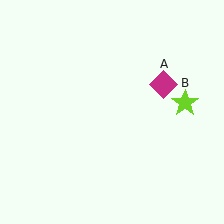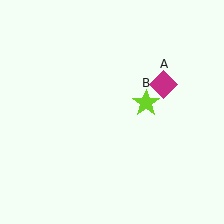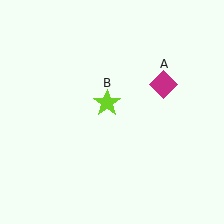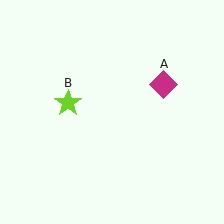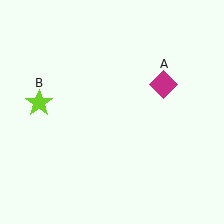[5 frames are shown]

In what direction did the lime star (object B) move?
The lime star (object B) moved left.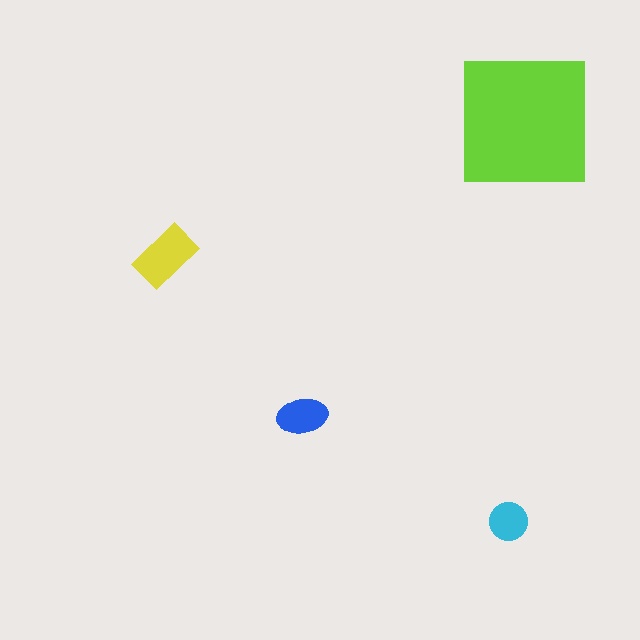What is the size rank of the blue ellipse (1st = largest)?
3rd.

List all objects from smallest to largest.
The cyan circle, the blue ellipse, the yellow rectangle, the lime square.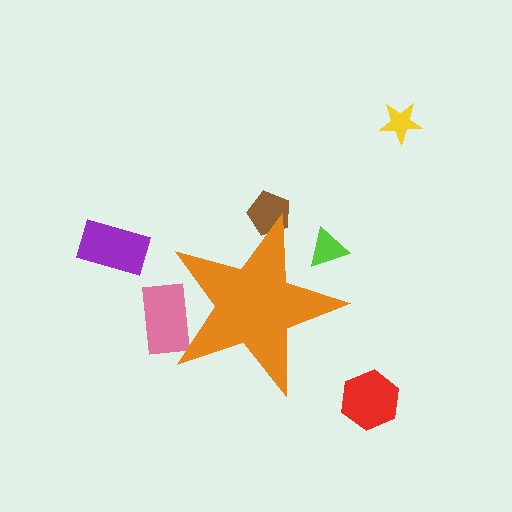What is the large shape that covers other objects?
An orange star.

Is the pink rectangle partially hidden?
Yes, the pink rectangle is partially hidden behind the orange star.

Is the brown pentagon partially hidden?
Yes, the brown pentagon is partially hidden behind the orange star.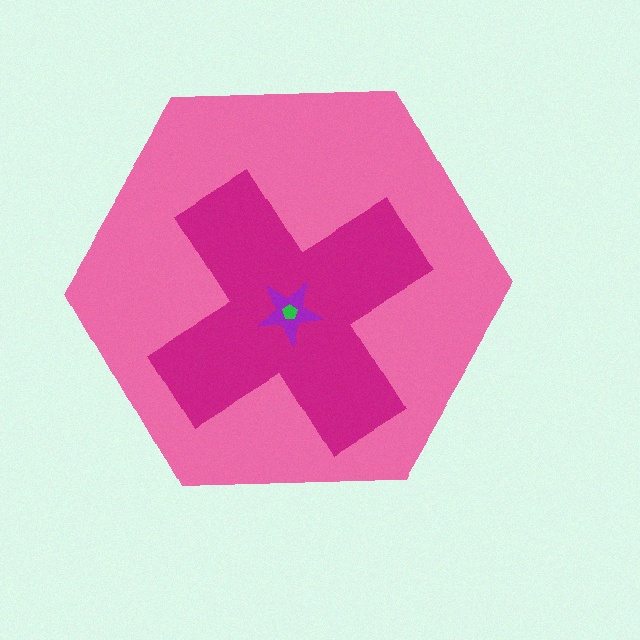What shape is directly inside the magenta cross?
The purple star.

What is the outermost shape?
The pink hexagon.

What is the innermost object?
The green pentagon.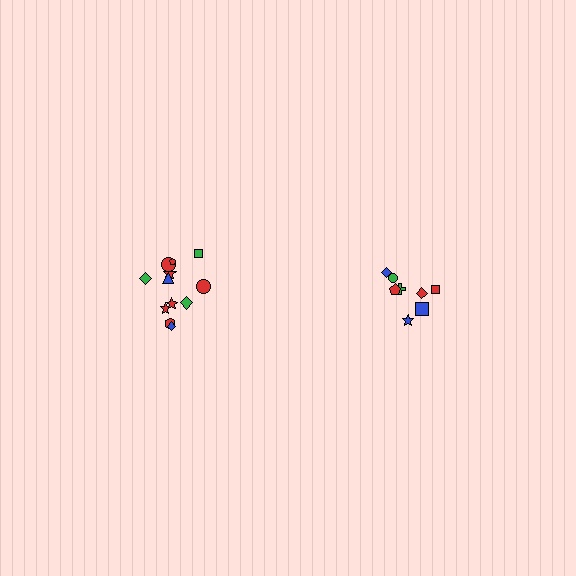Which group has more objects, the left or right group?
The left group.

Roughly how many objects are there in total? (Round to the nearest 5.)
Roughly 20 objects in total.